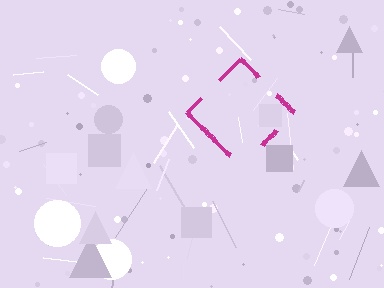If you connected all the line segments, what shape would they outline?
They would outline a diamond.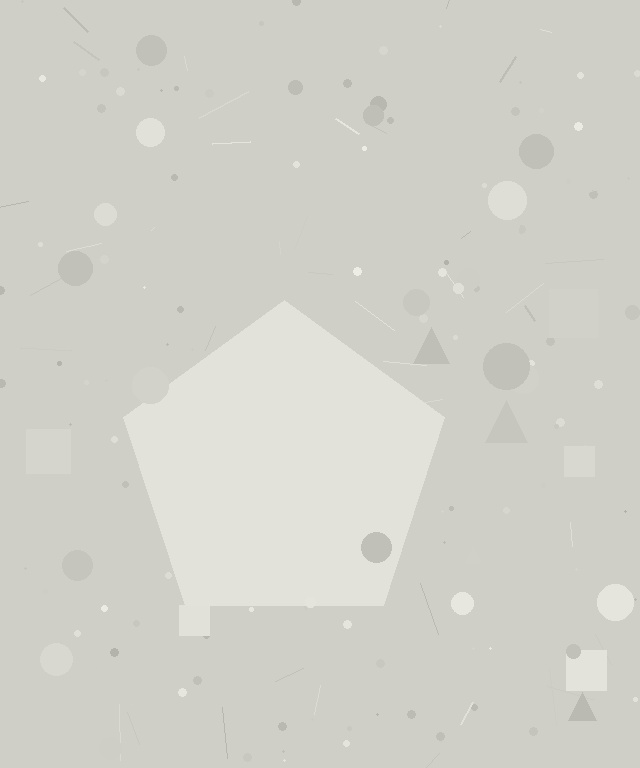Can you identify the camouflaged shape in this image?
The camouflaged shape is a pentagon.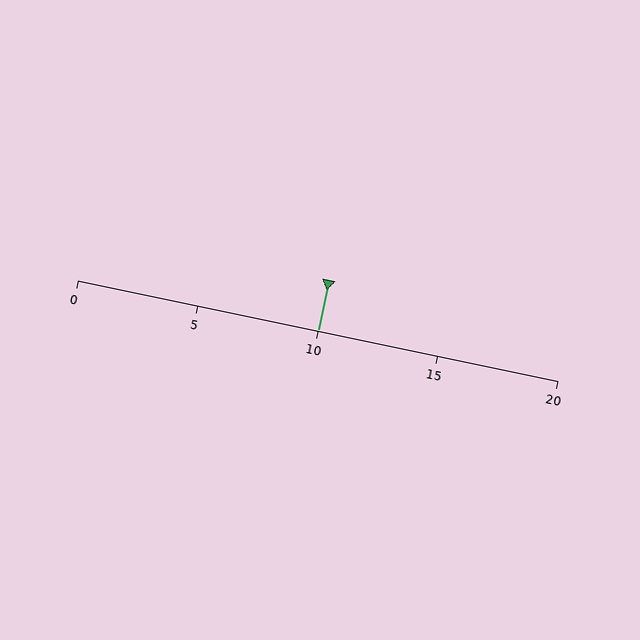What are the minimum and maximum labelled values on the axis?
The axis runs from 0 to 20.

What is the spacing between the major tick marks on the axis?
The major ticks are spaced 5 apart.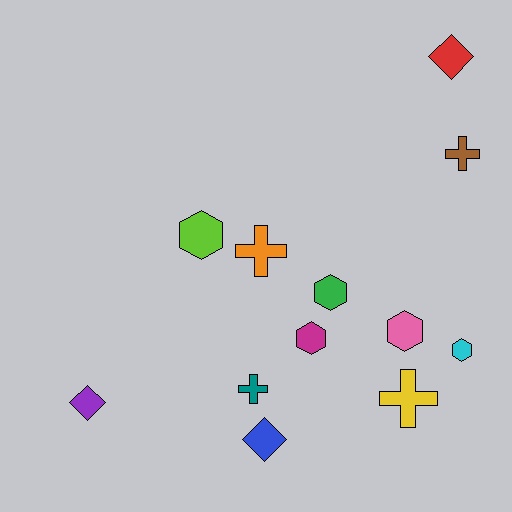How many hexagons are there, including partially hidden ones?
There are 5 hexagons.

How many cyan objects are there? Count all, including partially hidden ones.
There is 1 cyan object.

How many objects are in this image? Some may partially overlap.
There are 12 objects.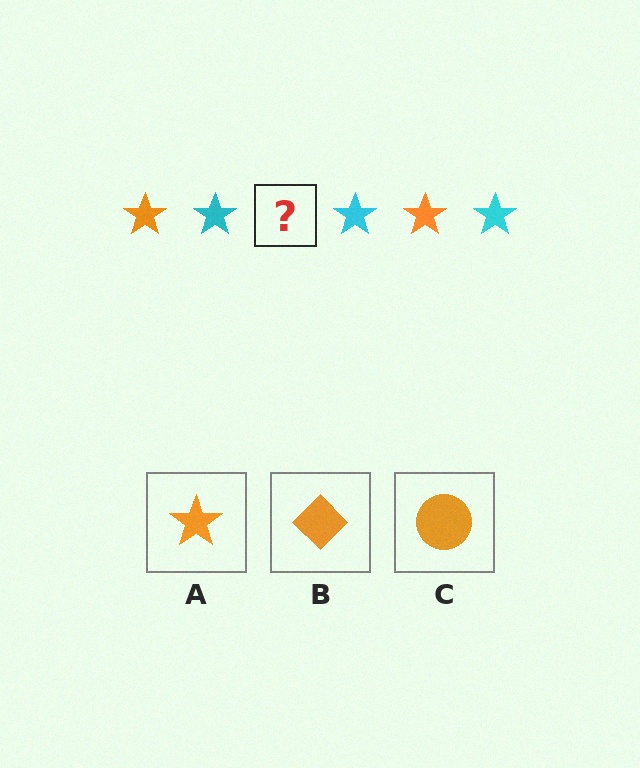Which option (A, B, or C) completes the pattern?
A.